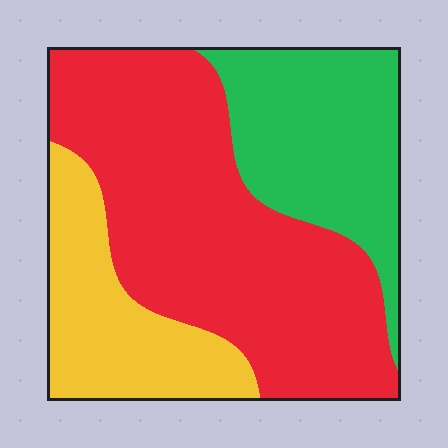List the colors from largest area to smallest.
From largest to smallest: red, green, yellow.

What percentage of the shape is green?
Green covers roughly 25% of the shape.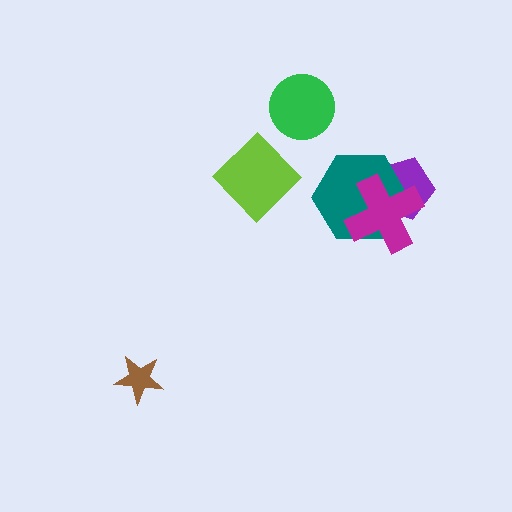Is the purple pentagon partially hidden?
Yes, it is partially covered by another shape.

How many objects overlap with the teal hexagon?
2 objects overlap with the teal hexagon.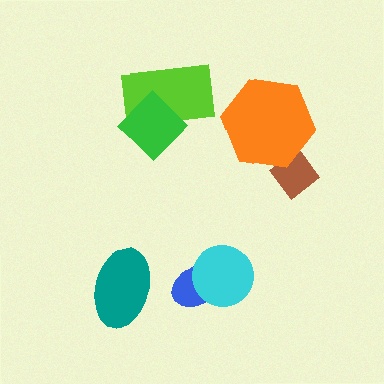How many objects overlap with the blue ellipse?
1 object overlaps with the blue ellipse.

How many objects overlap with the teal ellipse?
0 objects overlap with the teal ellipse.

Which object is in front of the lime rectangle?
The green diamond is in front of the lime rectangle.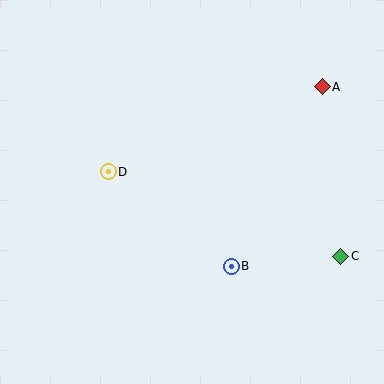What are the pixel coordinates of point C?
Point C is at (341, 256).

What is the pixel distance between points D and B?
The distance between D and B is 155 pixels.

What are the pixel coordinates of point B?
Point B is at (231, 266).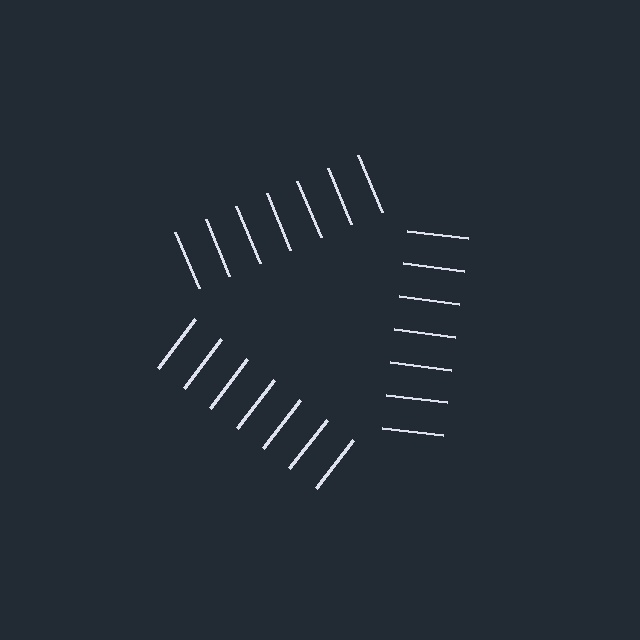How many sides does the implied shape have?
3 sides — the line-ends trace a triangle.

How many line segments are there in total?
21 — 7 along each of the 3 edges.